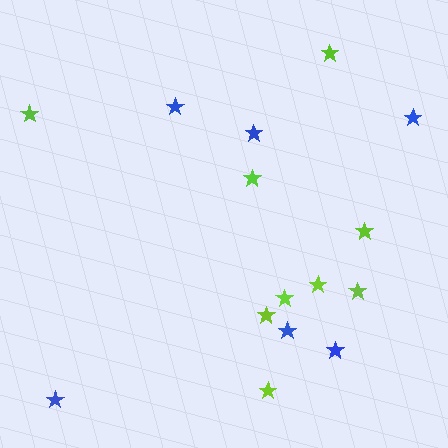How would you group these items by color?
There are 2 groups: one group of lime stars (9) and one group of blue stars (6).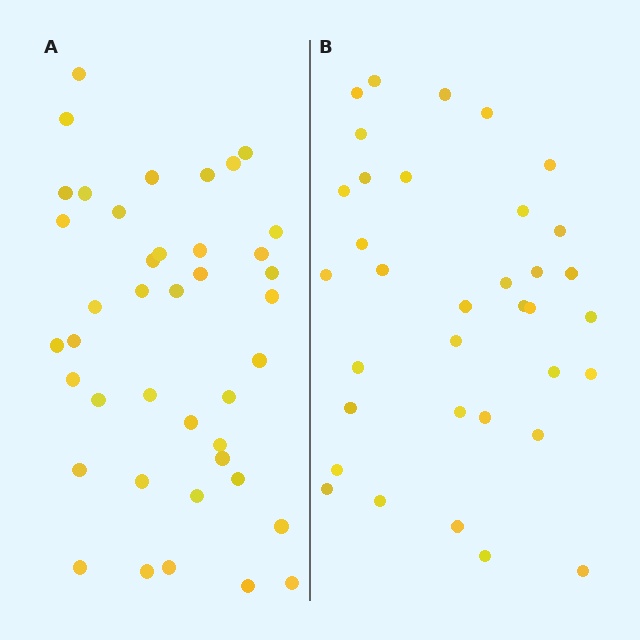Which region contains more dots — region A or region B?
Region A (the left region) has more dots.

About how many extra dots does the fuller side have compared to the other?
Region A has about 6 more dots than region B.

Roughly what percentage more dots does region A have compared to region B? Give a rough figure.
About 15% more.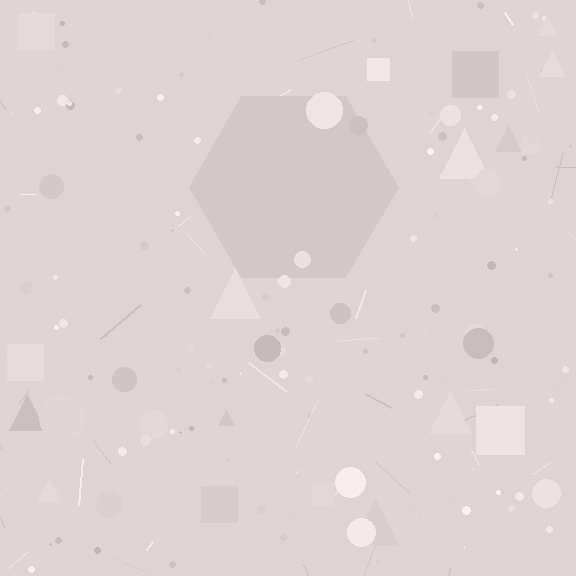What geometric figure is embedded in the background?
A hexagon is embedded in the background.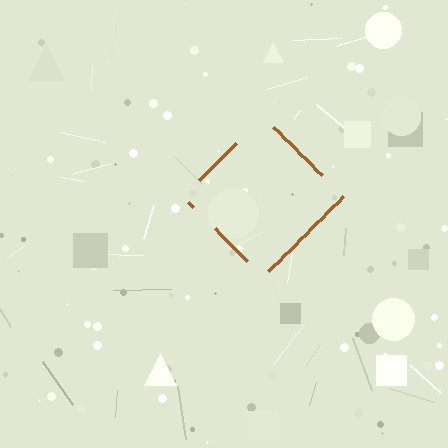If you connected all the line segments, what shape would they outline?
They would outline a diamond.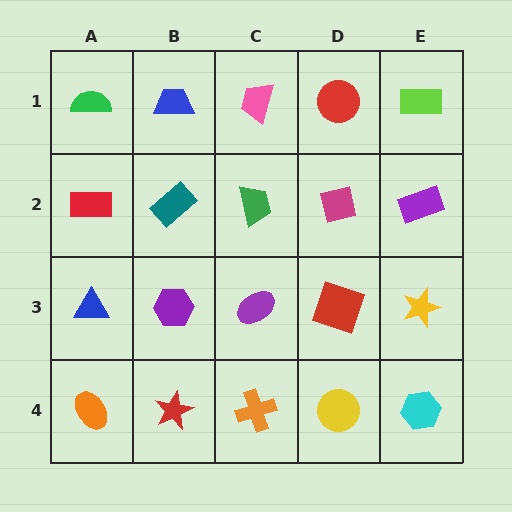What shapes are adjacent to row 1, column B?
A teal rectangle (row 2, column B), a green semicircle (row 1, column A), a pink trapezoid (row 1, column C).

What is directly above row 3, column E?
A purple rectangle.